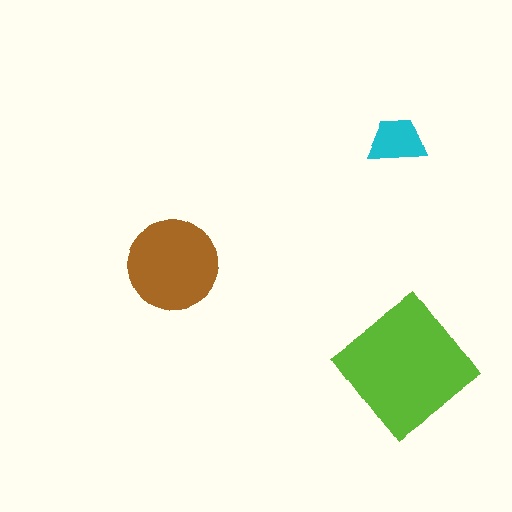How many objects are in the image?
There are 3 objects in the image.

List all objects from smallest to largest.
The cyan trapezoid, the brown circle, the lime diamond.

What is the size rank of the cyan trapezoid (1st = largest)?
3rd.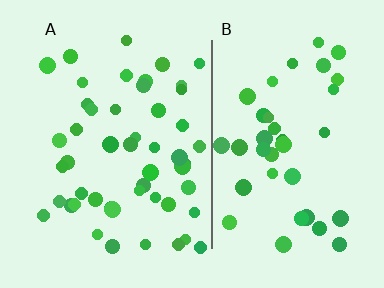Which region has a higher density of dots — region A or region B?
A (the left).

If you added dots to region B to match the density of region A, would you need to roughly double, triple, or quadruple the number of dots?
Approximately double.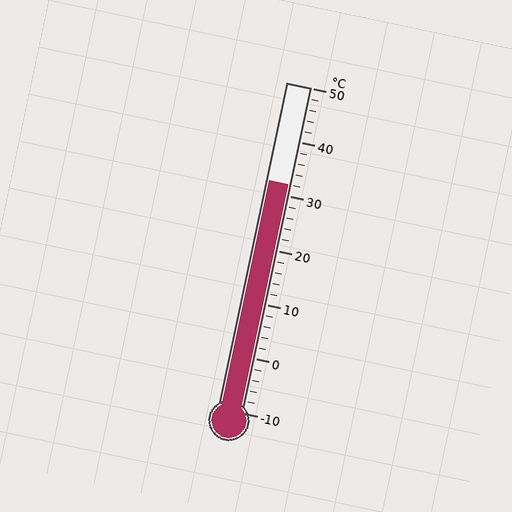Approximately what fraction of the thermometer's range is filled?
The thermometer is filled to approximately 70% of its range.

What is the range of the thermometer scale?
The thermometer scale ranges from -10°C to 50°C.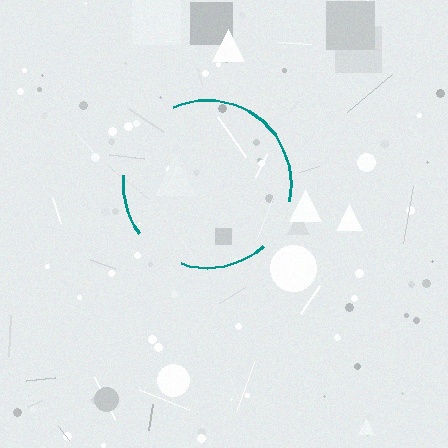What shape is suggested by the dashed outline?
The dashed outline suggests a circle.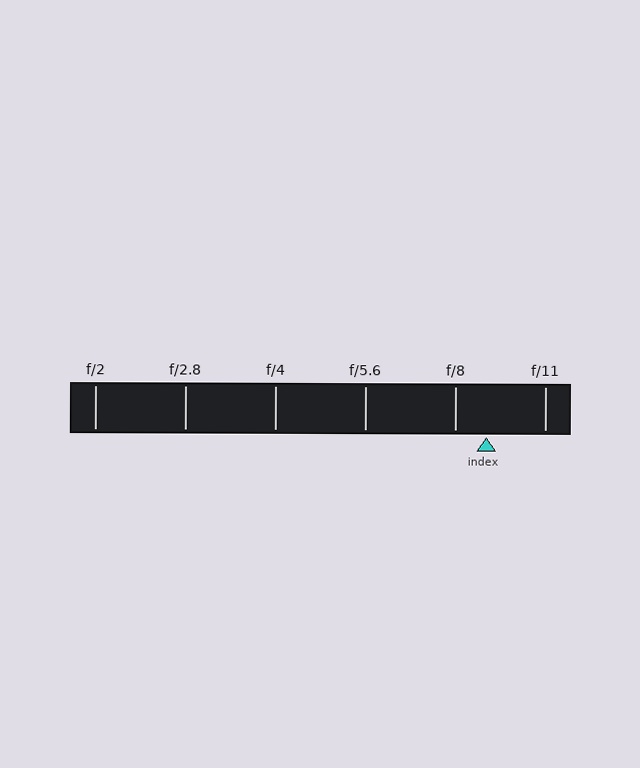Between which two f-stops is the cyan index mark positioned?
The index mark is between f/8 and f/11.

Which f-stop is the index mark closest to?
The index mark is closest to f/8.